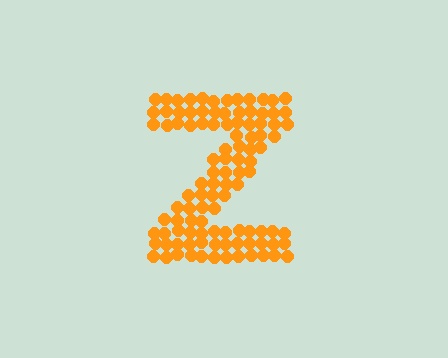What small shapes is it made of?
It is made of small circles.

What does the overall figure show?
The overall figure shows the letter Z.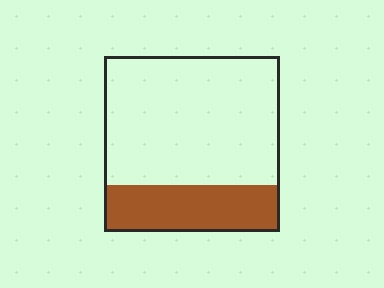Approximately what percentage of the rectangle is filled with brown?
Approximately 25%.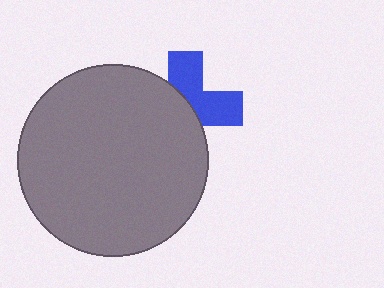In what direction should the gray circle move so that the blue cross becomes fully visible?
The gray circle should move left. That is the shortest direction to clear the overlap and leave the blue cross fully visible.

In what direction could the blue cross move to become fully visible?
The blue cross could move right. That would shift it out from behind the gray circle entirely.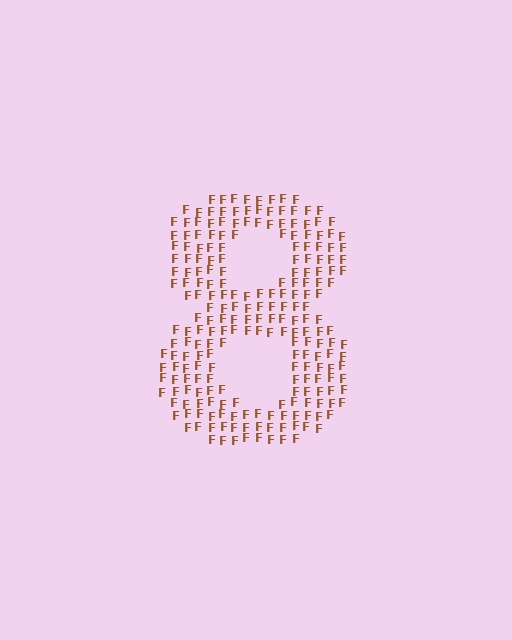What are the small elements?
The small elements are letter F's.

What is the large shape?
The large shape is the digit 8.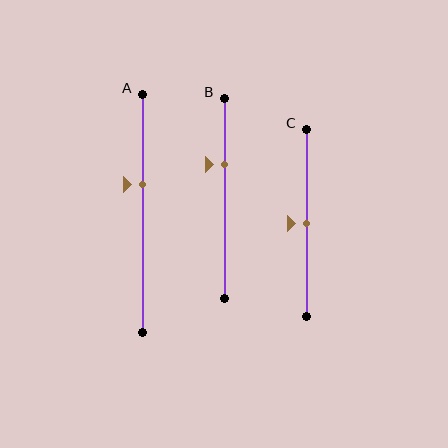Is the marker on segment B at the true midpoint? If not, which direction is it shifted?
No, the marker on segment B is shifted upward by about 17% of the segment length.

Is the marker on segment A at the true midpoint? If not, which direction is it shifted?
No, the marker on segment A is shifted upward by about 12% of the segment length.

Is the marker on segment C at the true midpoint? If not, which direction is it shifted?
Yes, the marker on segment C is at the true midpoint.